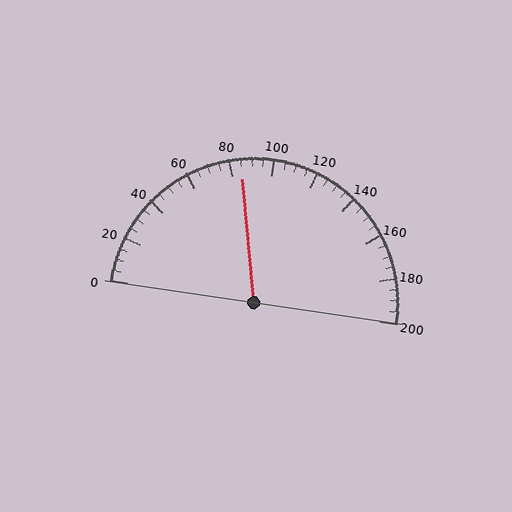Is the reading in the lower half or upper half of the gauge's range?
The reading is in the lower half of the range (0 to 200).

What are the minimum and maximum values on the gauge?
The gauge ranges from 0 to 200.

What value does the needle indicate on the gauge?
The needle indicates approximately 85.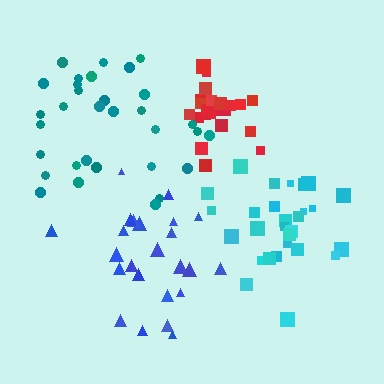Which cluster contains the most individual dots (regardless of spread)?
Teal (32).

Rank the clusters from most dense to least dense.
red, blue, cyan, teal.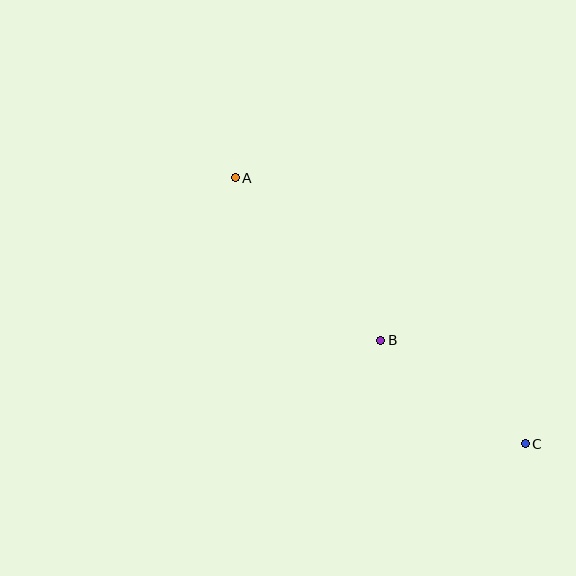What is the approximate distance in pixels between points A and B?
The distance between A and B is approximately 218 pixels.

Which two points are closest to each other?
Points B and C are closest to each other.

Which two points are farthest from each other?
Points A and C are farthest from each other.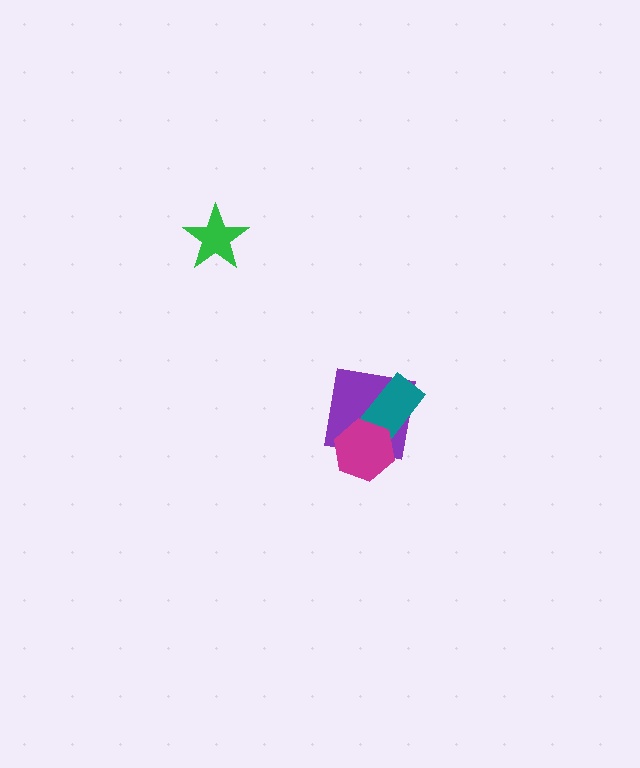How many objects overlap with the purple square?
2 objects overlap with the purple square.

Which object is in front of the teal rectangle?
The magenta hexagon is in front of the teal rectangle.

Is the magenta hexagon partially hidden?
No, no other shape covers it.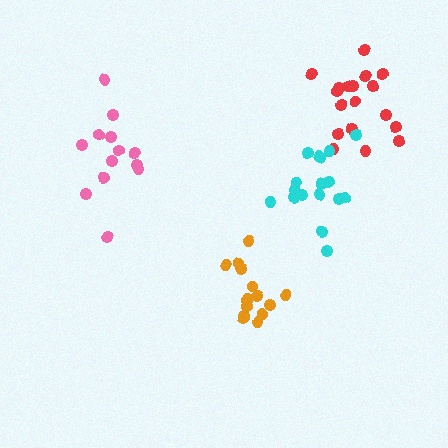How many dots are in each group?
Group 1: 18 dots, Group 2: 13 dots, Group 3: 17 dots, Group 4: 15 dots (63 total).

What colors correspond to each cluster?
The clusters are colored: red, pink, cyan, orange.